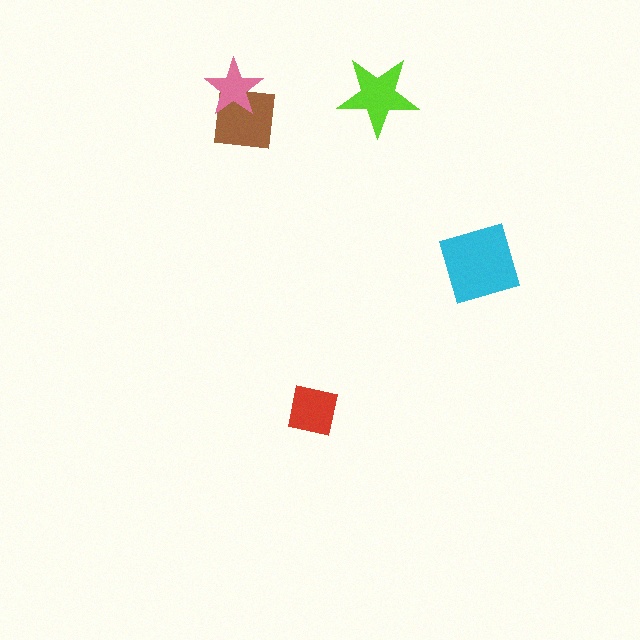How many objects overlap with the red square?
0 objects overlap with the red square.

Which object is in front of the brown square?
The pink star is in front of the brown square.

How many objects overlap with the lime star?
0 objects overlap with the lime star.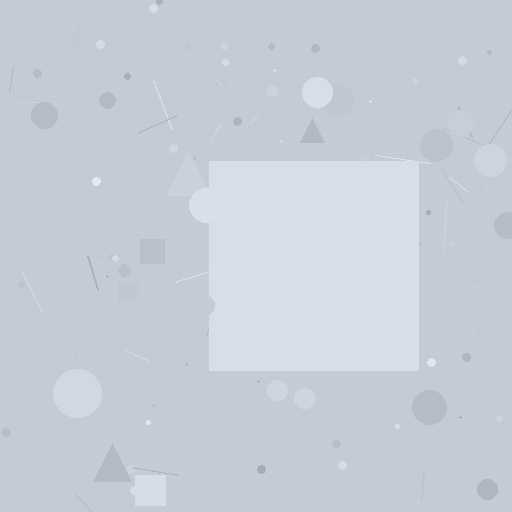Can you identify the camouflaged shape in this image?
The camouflaged shape is a square.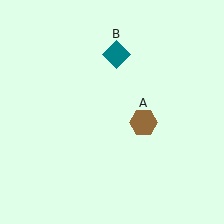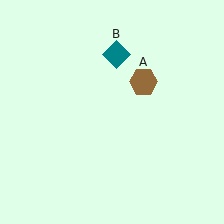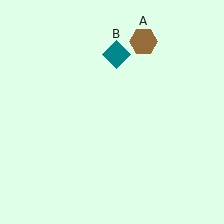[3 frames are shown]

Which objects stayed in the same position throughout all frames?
Teal diamond (object B) remained stationary.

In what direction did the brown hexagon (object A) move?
The brown hexagon (object A) moved up.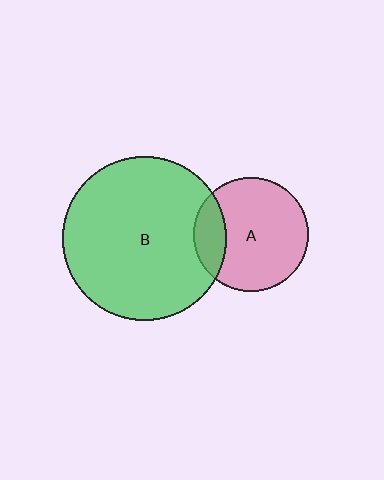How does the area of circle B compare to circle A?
Approximately 2.0 times.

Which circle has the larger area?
Circle B (green).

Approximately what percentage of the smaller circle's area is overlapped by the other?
Approximately 20%.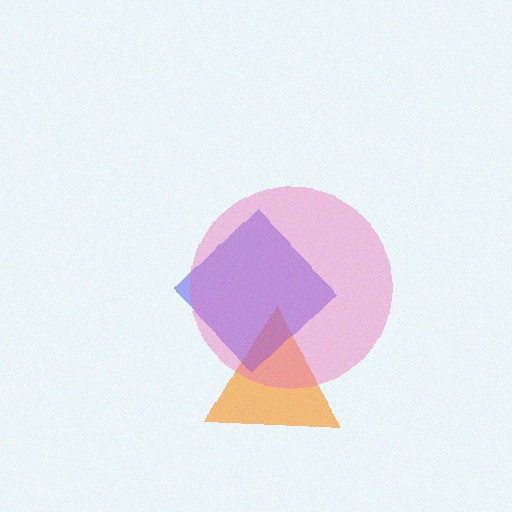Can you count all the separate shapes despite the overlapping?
Yes, there are 3 separate shapes.